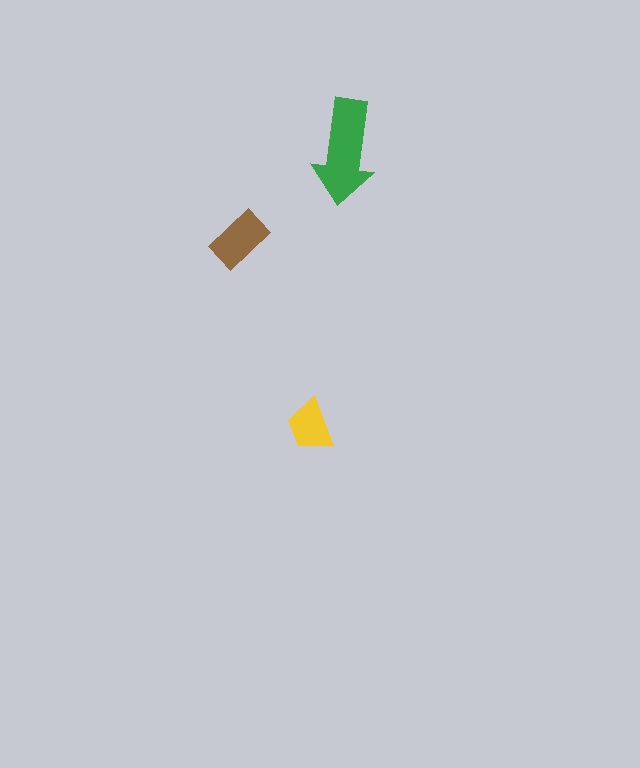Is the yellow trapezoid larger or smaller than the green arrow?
Smaller.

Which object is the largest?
The green arrow.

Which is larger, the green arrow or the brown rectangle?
The green arrow.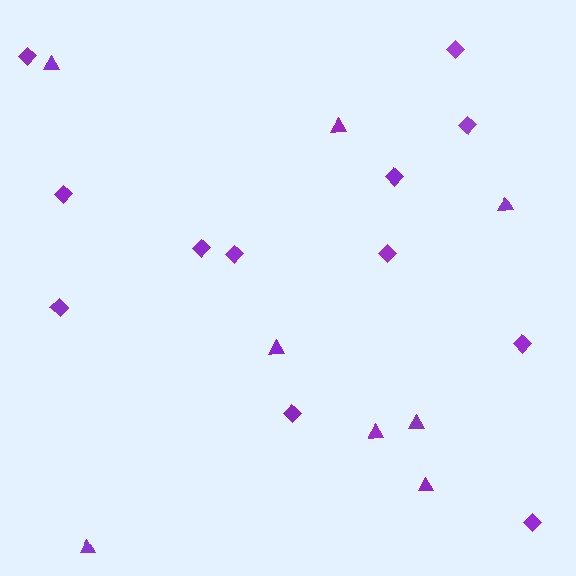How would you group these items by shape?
There are 2 groups: one group of triangles (8) and one group of diamonds (12).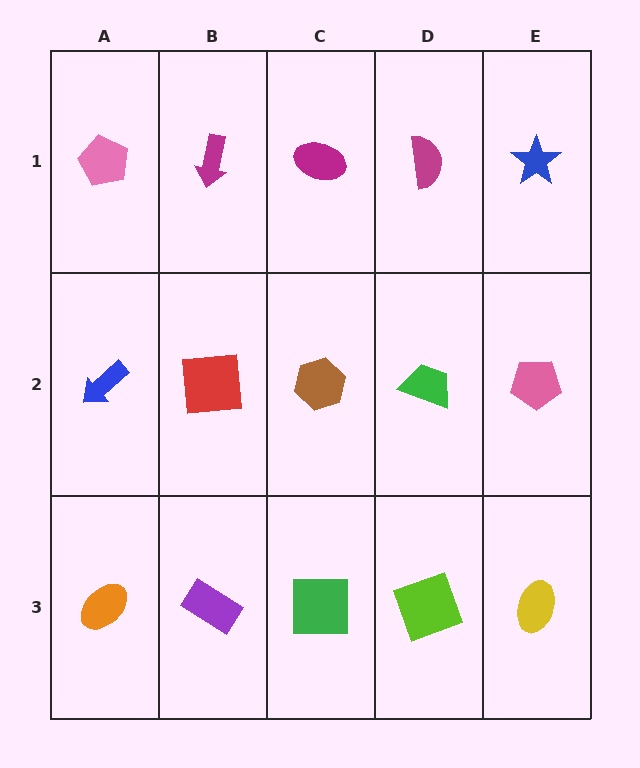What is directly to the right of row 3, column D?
A yellow ellipse.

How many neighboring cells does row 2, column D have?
4.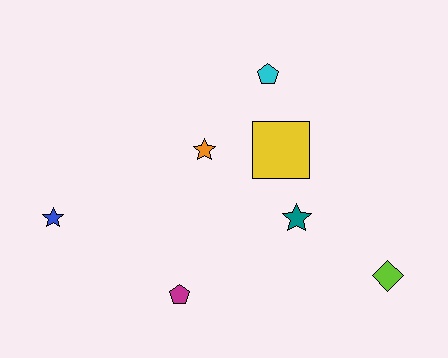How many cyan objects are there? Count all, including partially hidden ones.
There is 1 cyan object.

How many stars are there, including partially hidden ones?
There are 3 stars.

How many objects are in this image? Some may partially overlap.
There are 7 objects.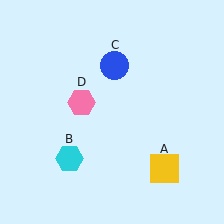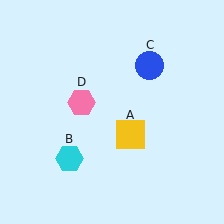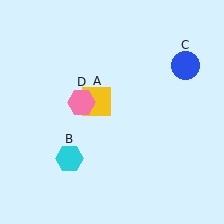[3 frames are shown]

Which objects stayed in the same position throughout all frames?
Cyan hexagon (object B) and pink hexagon (object D) remained stationary.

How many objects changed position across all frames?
2 objects changed position: yellow square (object A), blue circle (object C).